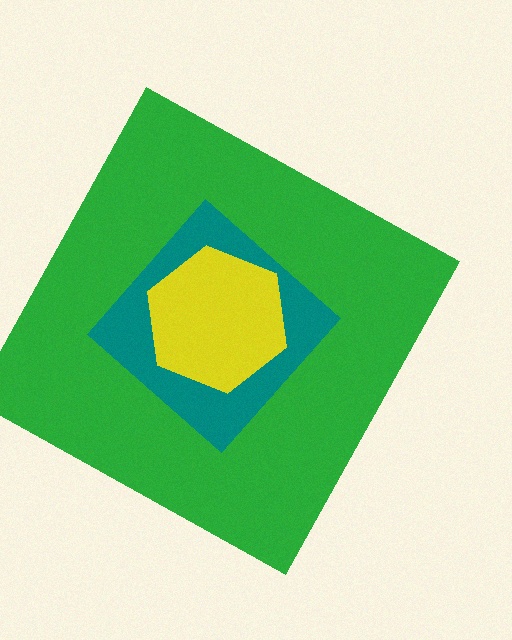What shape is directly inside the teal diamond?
The yellow hexagon.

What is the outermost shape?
The green square.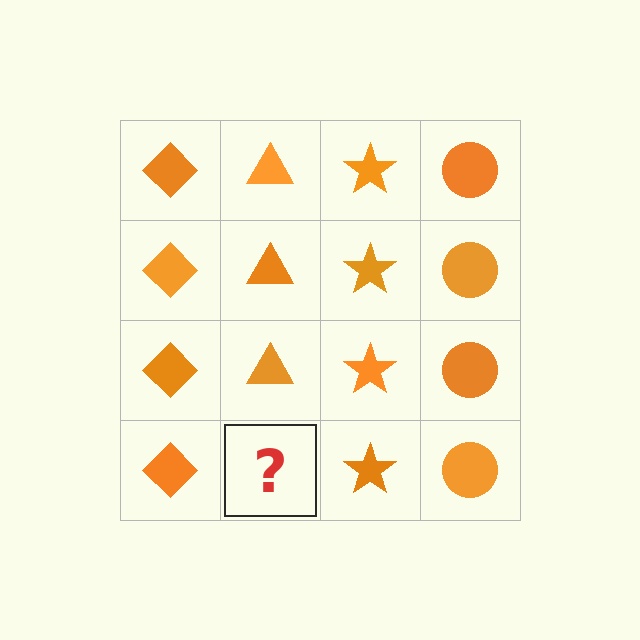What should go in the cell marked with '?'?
The missing cell should contain an orange triangle.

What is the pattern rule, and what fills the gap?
The rule is that each column has a consistent shape. The gap should be filled with an orange triangle.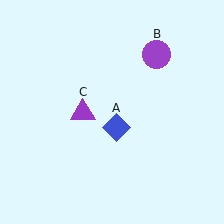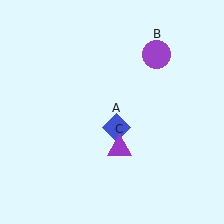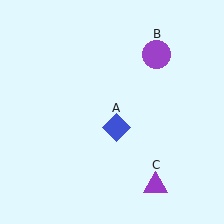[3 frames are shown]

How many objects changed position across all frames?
1 object changed position: purple triangle (object C).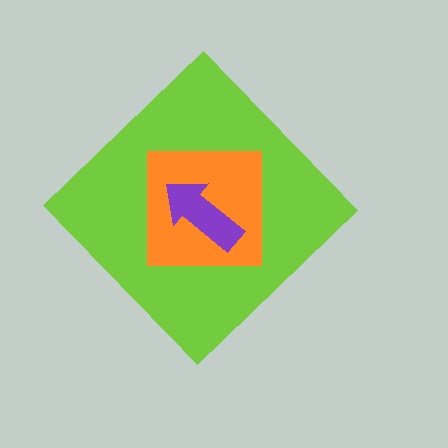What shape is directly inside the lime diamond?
The orange square.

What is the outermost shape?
The lime diamond.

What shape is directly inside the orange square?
The purple arrow.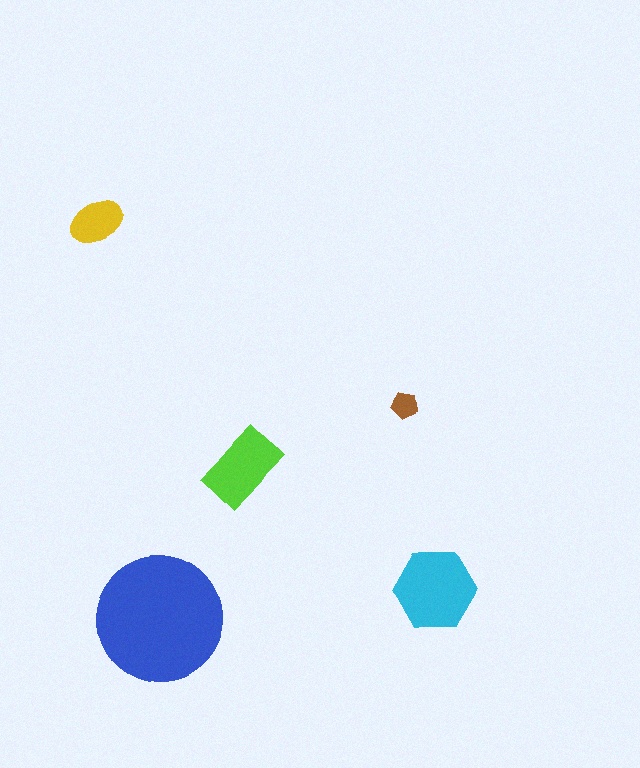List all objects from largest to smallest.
The blue circle, the cyan hexagon, the lime rectangle, the yellow ellipse, the brown pentagon.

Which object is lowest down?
The blue circle is bottommost.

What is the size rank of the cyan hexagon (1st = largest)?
2nd.